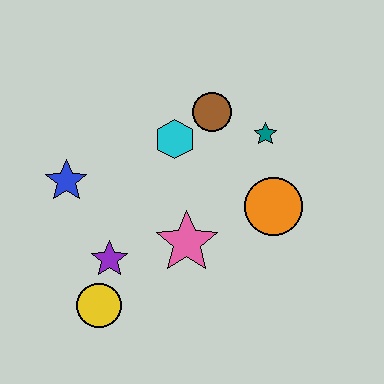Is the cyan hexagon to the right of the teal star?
No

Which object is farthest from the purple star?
The teal star is farthest from the purple star.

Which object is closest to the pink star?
The purple star is closest to the pink star.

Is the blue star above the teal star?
No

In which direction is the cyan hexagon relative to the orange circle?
The cyan hexagon is to the left of the orange circle.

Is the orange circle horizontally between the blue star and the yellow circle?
No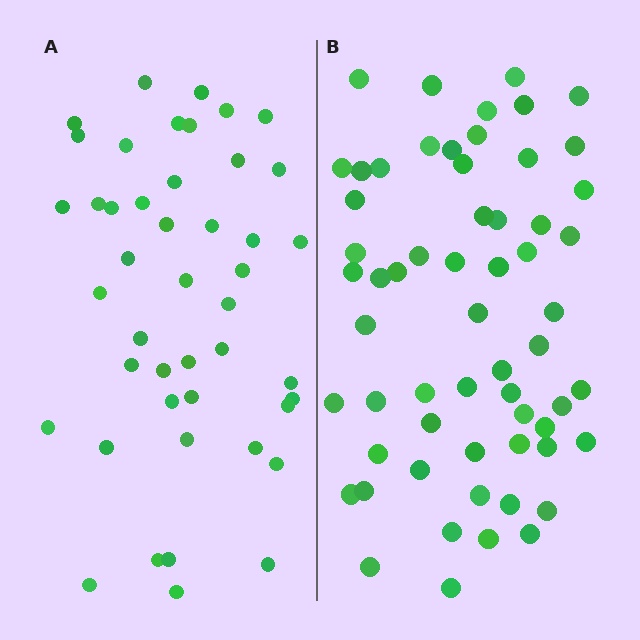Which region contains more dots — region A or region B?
Region B (the right region) has more dots.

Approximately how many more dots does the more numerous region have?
Region B has approximately 15 more dots than region A.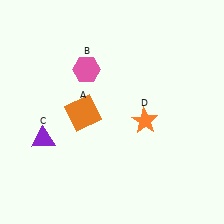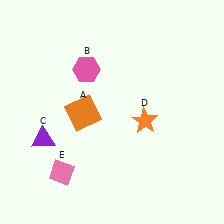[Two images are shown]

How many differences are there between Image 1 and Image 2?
There is 1 difference between the two images.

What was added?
A pink diamond (E) was added in Image 2.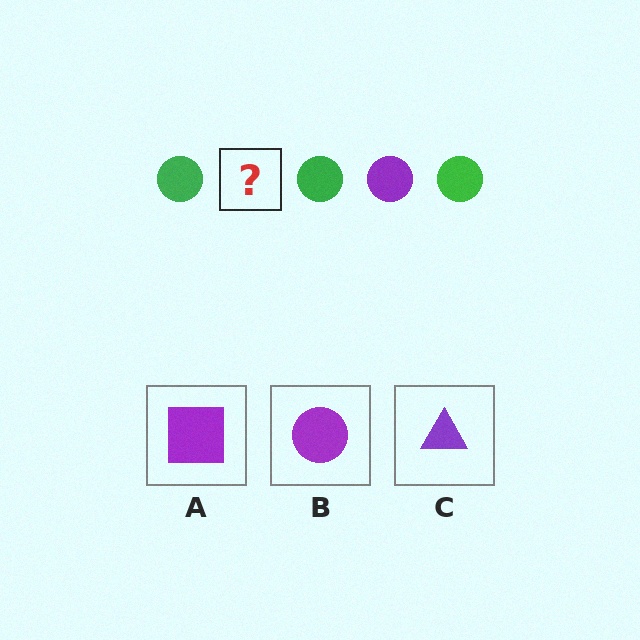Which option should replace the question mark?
Option B.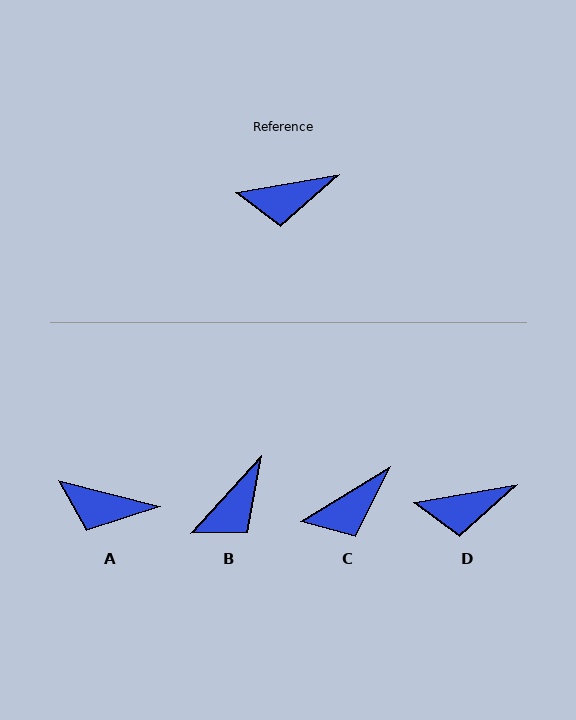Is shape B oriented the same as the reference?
No, it is off by about 38 degrees.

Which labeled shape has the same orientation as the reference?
D.